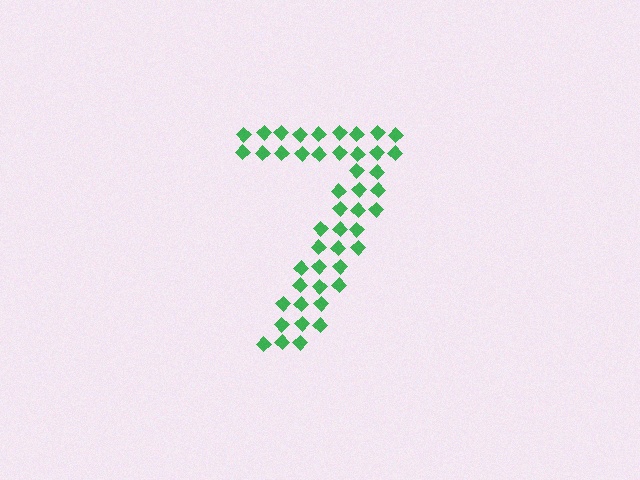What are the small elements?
The small elements are diamonds.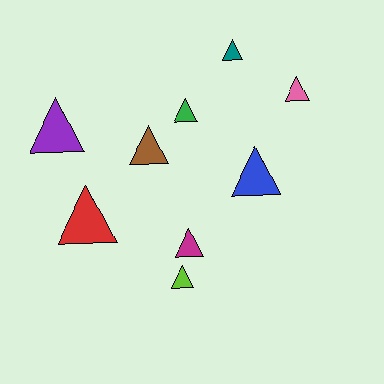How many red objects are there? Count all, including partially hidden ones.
There is 1 red object.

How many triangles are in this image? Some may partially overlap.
There are 9 triangles.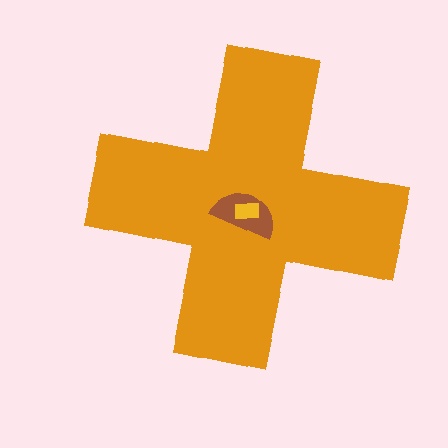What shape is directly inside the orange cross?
The brown semicircle.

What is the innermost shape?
The yellow rectangle.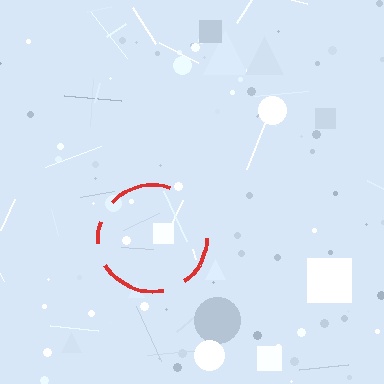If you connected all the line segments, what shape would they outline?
They would outline a circle.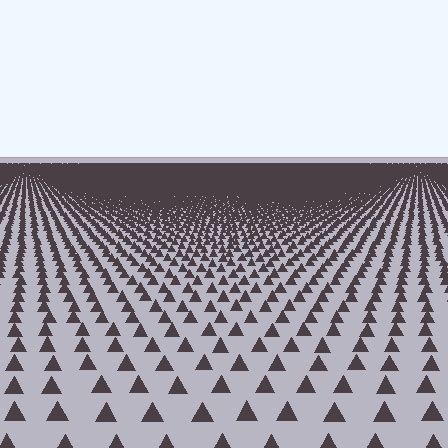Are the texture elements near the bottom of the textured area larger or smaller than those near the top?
Larger. Near the bottom, elements are closer to the viewer and appear at a bigger on-screen size.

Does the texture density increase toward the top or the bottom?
Density increases toward the top.